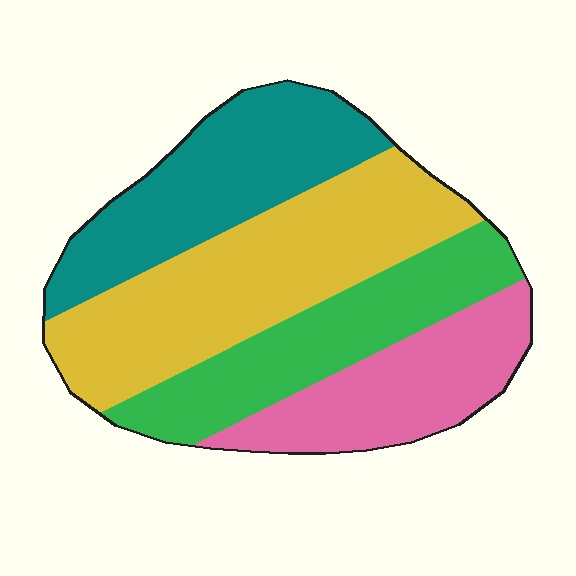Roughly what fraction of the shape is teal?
Teal covers 24% of the shape.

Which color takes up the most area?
Yellow, at roughly 35%.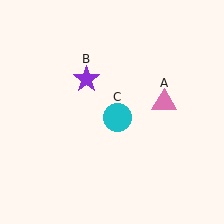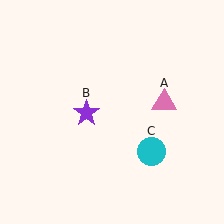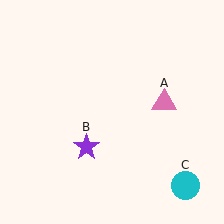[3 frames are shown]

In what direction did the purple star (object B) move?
The purple star (object B) moved down.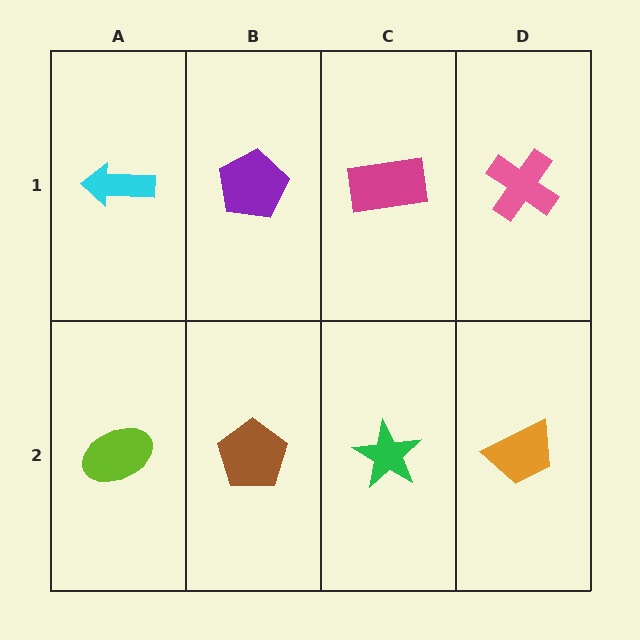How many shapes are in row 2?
4 shapes.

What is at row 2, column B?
A brown pentagon.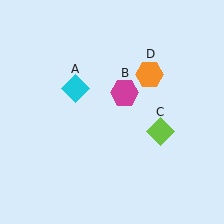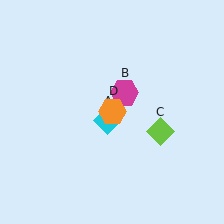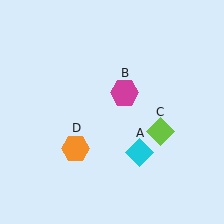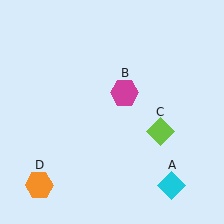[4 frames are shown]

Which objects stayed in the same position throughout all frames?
Magenta hexagon (object B) and lime diamond (object C) remained stationary.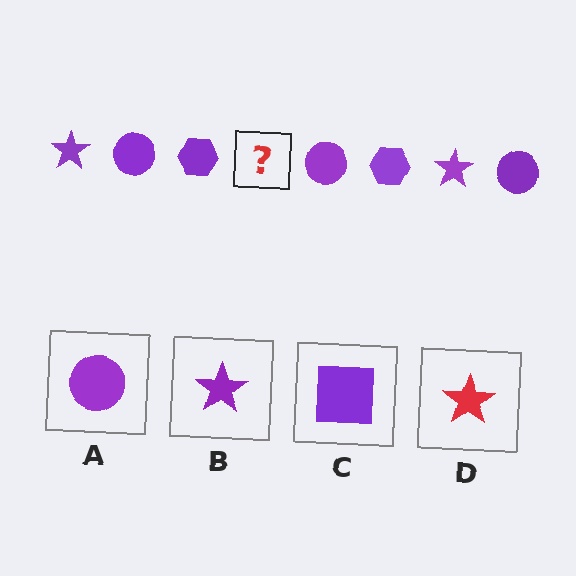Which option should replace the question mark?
Option B.